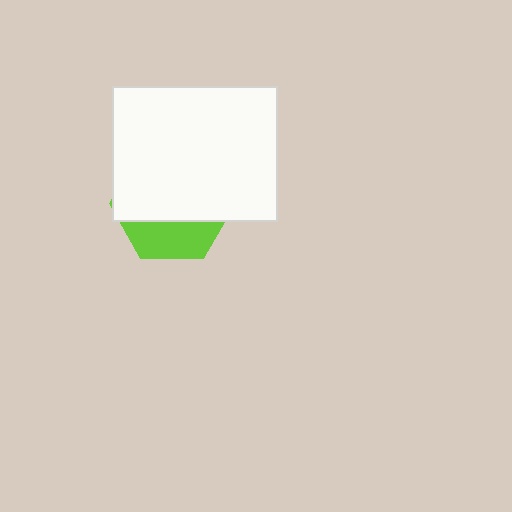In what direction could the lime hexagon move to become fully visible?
The lime hexagon could move down. That would shift it out from behind the white rectangle entirely.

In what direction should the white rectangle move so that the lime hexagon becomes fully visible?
The white rectangle should move up. That is the shortest direction to clear the overlap and leave the lime hexagon fully visible.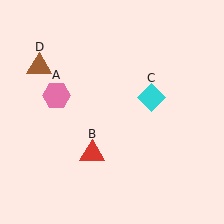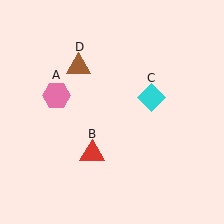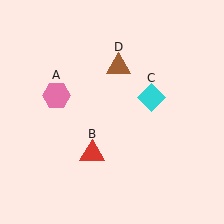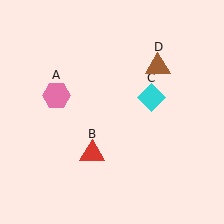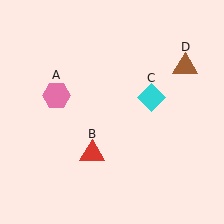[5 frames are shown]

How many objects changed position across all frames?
1 object changed position: brown triangle (object D).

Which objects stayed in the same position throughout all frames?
Pink hexagon (object A) and red triangle (object B) and cyan diamond (object C) remained stationary.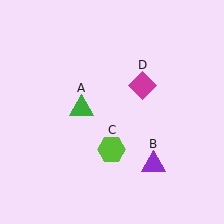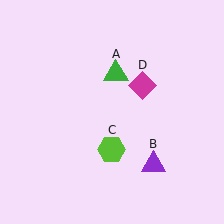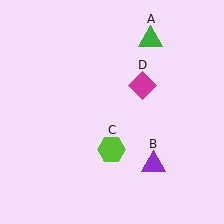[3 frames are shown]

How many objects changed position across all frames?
1 object changed position: green triangle (object A).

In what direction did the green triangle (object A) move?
The green triangle (object A) moved up and to the right.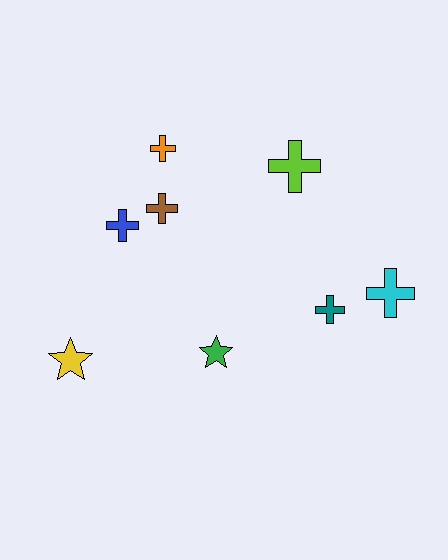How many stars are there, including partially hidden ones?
There are 2 stars.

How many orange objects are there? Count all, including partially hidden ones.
There is 1 orange object.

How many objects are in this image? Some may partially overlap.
There are 8 objects.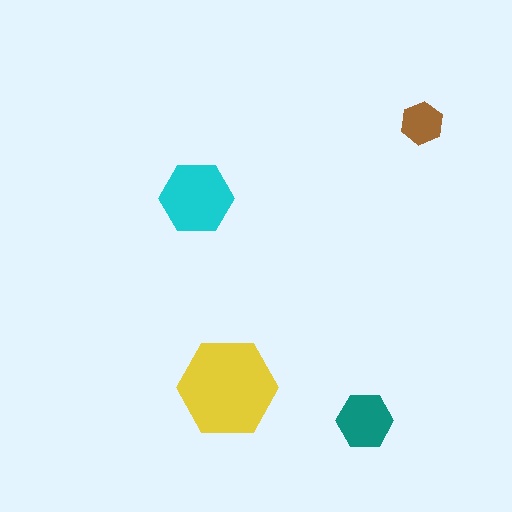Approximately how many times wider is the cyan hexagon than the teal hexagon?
About 1.5 times wider.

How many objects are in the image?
There are 4 objects in the image.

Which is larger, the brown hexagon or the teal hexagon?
The teal one.